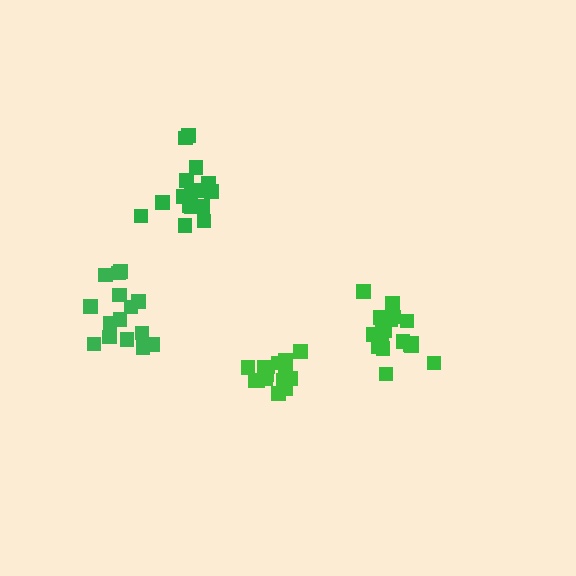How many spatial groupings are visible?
There are 4 spatial groupings.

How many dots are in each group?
Group 1: 18 dots, Group 2: 16 dots, Group 3: 15 dots, Group 4: 15 dots (64 total).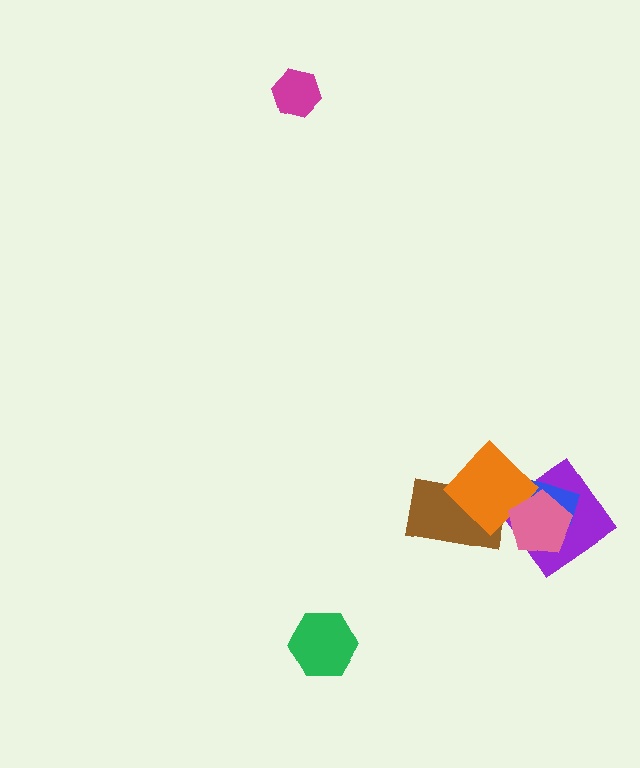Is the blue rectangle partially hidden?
Yes, it is partially covered by another shape.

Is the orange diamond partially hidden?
Yes, it is partially covered by another shape.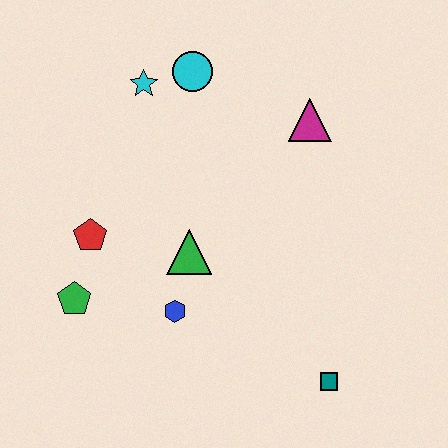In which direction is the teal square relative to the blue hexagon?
The teal square is to the right of the blue hexagon.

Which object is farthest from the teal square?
The cyan star is farthest from the teal square.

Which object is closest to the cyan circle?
The cyan star is closest to the cyan circle.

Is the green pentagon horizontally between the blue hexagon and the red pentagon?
No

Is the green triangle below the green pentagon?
No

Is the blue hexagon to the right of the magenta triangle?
No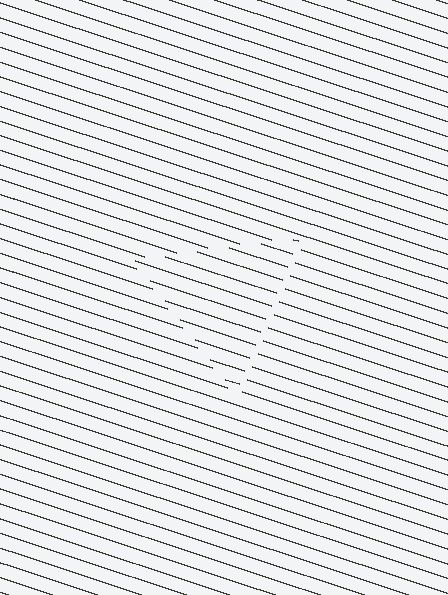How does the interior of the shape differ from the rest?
The interior of the shape contains the same grating, shifted by half a period — the contour is defined by the phase discontinuity where line-ends from the inner and outer gratings abut.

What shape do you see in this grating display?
An illusory triangle. The interior of the shape contains the same grating, shifted by half a period — the contour is defined by the phase discontinuity where line-ends from the inner and outer gratings abut.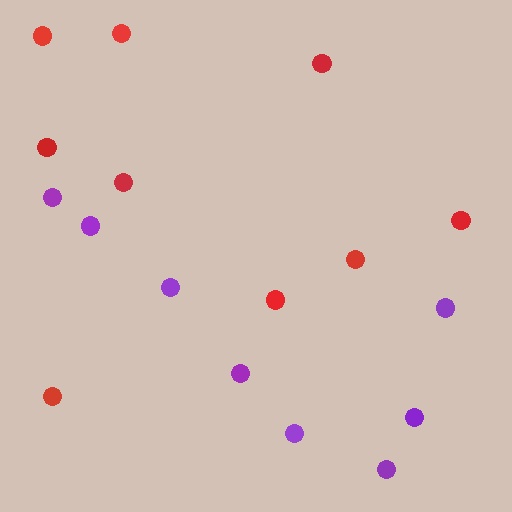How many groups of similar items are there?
There are 2 groups: one group of purple circles (8) and one group of red circles (9).